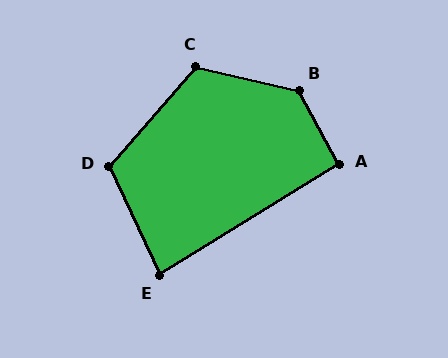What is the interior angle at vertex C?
Approximately 118 degrees (obtuse).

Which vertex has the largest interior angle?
B, at approximately 131 degrees.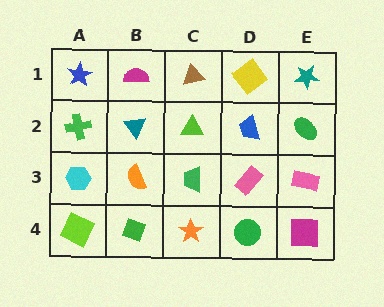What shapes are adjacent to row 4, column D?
A pink rectangle (row 3, column D), an orange star (row 4, column C), a magenta square (row 4, column E).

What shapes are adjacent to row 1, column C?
A lime triangle (row 2, column C), a magenta semicircle (row 1, column B), a yellow diamond (row 1, column D).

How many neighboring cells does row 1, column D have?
3.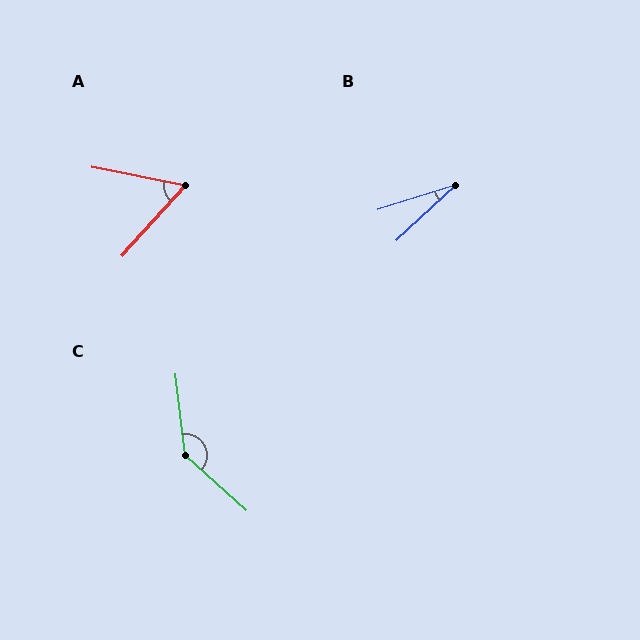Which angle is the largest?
C, at approximately 139 degrees.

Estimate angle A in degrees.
Approximately 59 degrees.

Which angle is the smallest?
B, at approximately 26 degrees.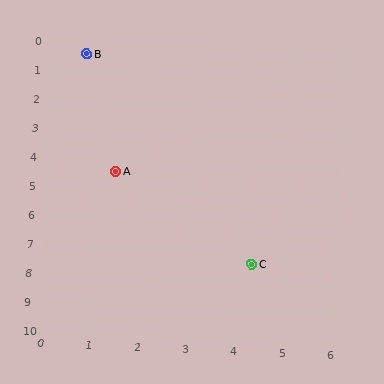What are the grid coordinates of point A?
Point A is at approximately (1.4, 4.4).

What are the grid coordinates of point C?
Point C is at approximately (4.3, 7.4).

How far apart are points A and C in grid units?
Points A and C are about 4.2 grid units apart.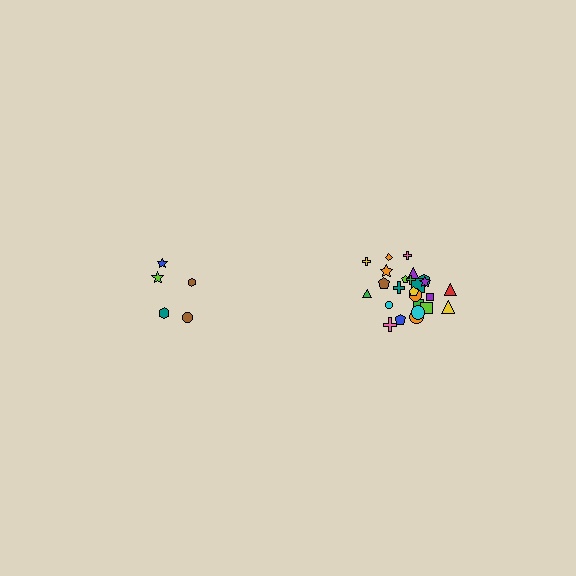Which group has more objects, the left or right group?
The right group.